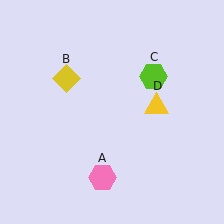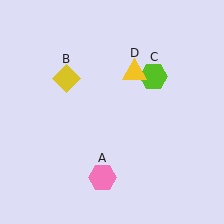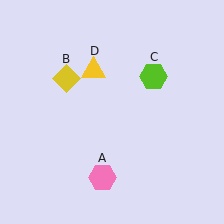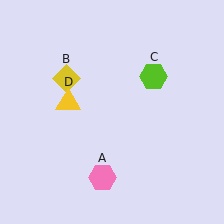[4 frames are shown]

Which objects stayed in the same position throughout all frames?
Pink hexagon (object A) and yellow diamond (object B) and lime hexagon (object C) remained stationary.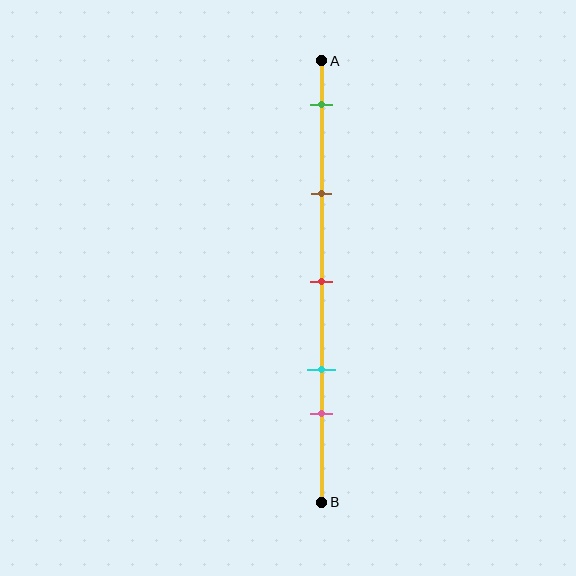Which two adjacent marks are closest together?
The cyan and pink marks are the closest adjacent pair.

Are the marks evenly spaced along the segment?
No, the marks are not evenly spaced.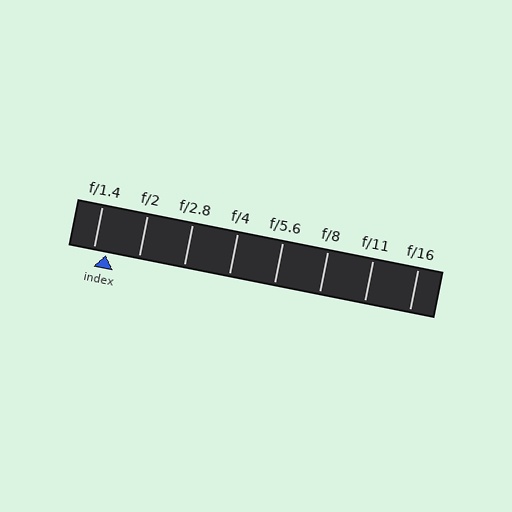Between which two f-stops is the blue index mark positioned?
The index mark is between f/1.4 and f/2.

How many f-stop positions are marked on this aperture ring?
There are 8 f-stop positions marked.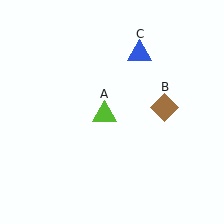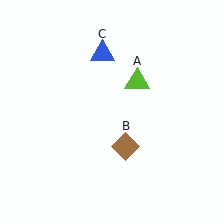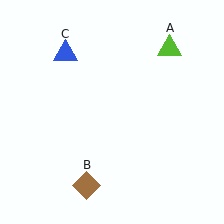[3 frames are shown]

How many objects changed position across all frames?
3 objects changed position: lime triangle (object A), brown diamond (object B), blue triangle (object C).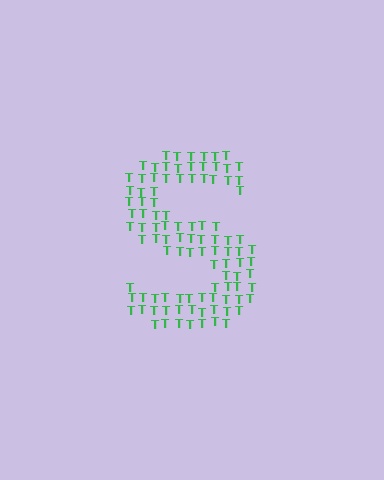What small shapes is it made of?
It is made of small letter T's.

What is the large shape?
The large shape is the letter S.